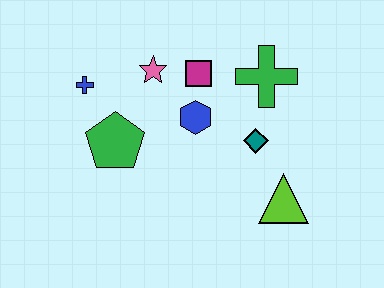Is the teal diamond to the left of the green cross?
Yes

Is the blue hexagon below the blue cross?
Yes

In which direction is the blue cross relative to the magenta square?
The blue cross is to the left of the magenta square.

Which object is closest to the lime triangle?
The teal diamond is closest to the lime triangle.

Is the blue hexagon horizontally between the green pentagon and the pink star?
No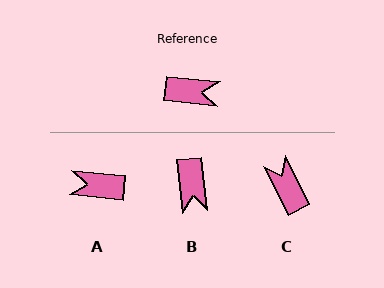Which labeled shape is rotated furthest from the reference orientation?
A, about 180 degrees away.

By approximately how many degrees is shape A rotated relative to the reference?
Approximately 180 degrees counter-clockwise.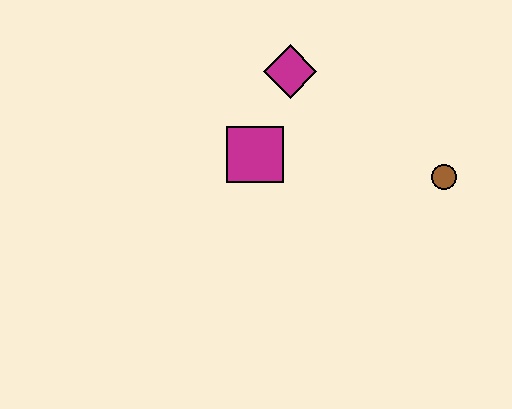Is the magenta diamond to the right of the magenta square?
Yes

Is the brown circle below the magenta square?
Yes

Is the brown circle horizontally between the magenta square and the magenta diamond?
No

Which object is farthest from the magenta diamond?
The brown circle is farthest from the magenta diamond.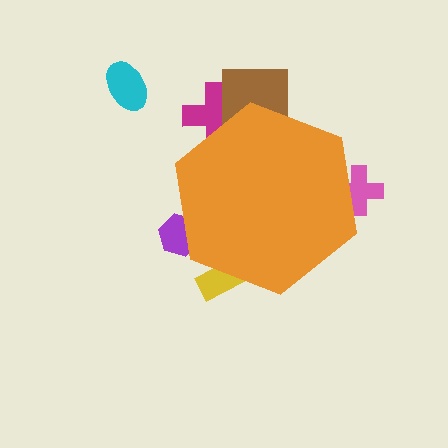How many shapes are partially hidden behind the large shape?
5 shapes are partially hidden.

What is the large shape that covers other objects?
An orange hexagon.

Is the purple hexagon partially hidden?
Yes, the purple hexagon is partially hidden behind the orange hexagon.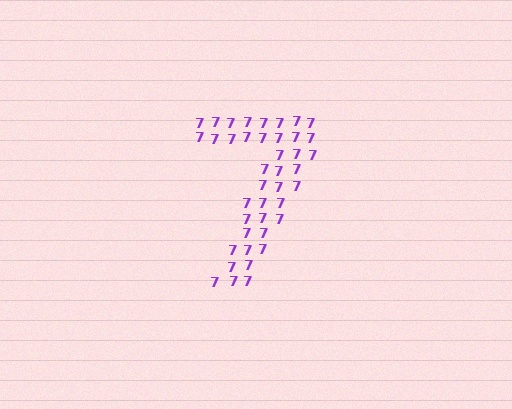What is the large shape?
The large shape is the digit 7.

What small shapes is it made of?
It is made of small digit 7's.